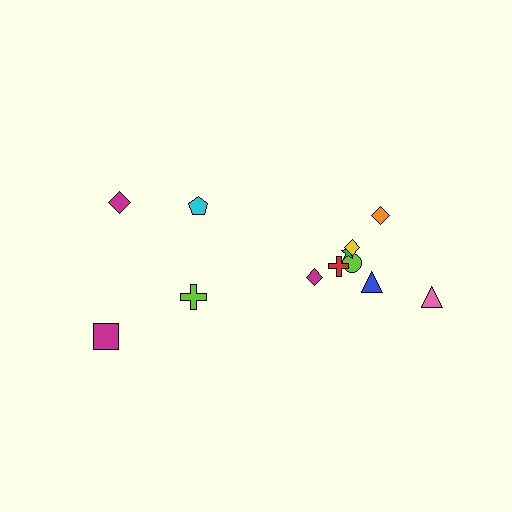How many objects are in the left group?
There are 4 objects.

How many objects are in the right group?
There are 8 objects.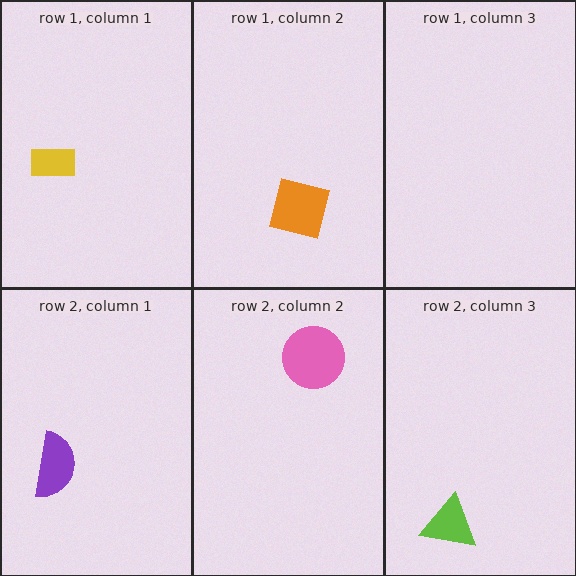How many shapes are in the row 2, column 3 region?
1.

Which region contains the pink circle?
The row 2, column 2 region.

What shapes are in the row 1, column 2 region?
The orange square.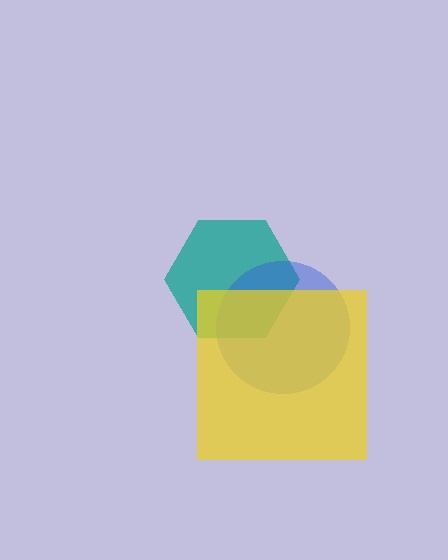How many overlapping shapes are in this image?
There are 3 overlapping shapes in the image.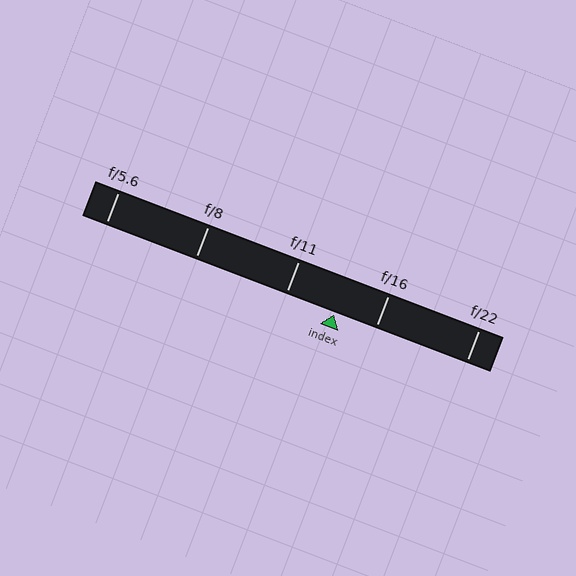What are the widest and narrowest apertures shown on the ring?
The widest aperture shown is f/5.6 and the narrowest is f/22.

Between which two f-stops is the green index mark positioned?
The index mark is between f/11 and f/16.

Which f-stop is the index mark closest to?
The index mark is closest to f/16.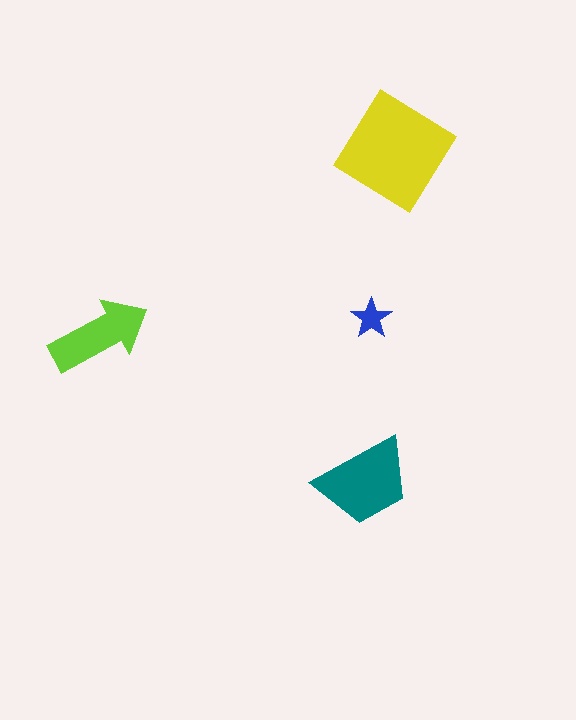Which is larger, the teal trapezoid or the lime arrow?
The teal trapezoid.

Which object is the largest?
The yellow diamond.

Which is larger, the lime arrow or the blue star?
The lime arrow.